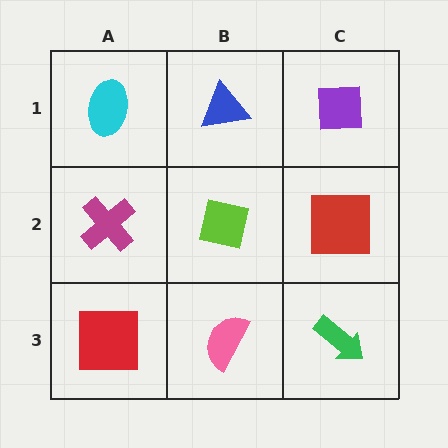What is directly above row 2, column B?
A blue triangle.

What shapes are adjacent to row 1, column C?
A red square (row 2, column C), a blue triangle (row 1, column B).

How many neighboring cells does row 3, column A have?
2.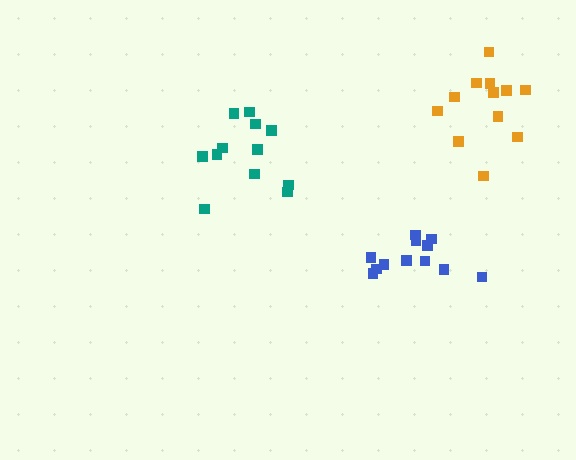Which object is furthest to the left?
The teal cluster is leftmost.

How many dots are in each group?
Group 1: 12 dots, Group 2: 12 dots, Group 3: 12 dots (36 total).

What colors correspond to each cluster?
The clusters are colored: teal, blue, orange.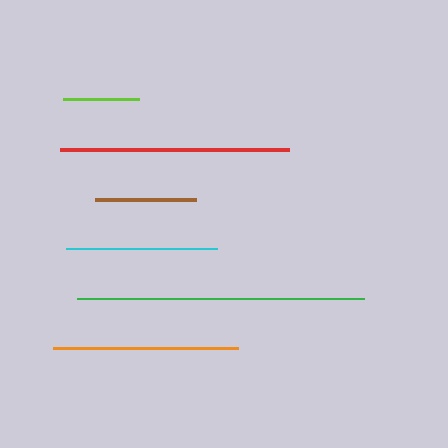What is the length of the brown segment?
The brown segment is approximately 101 pixels long.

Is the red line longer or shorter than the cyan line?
The red line is longer than the cyan line.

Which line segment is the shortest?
The lime line is the shortest at approximately 76 pixels.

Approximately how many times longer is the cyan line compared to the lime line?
The cyan line is approximately 2.0 times the length of the lime line.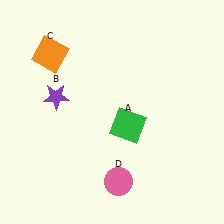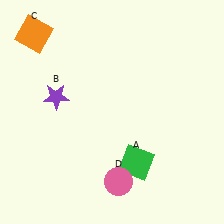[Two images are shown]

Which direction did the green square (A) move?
The green square (A) moved down.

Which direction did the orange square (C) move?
The orange square (C) moved up.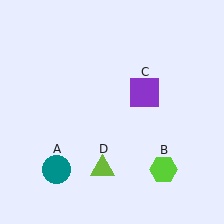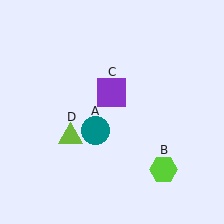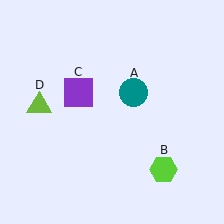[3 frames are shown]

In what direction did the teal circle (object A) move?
The teal circle (object A) moved up and to the right.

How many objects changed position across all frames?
3 objects changed position: teal circle (object A), purple square (object C), lime triangle (object D).